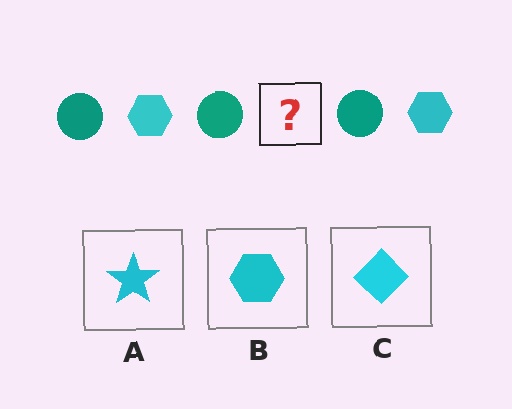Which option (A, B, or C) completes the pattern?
B.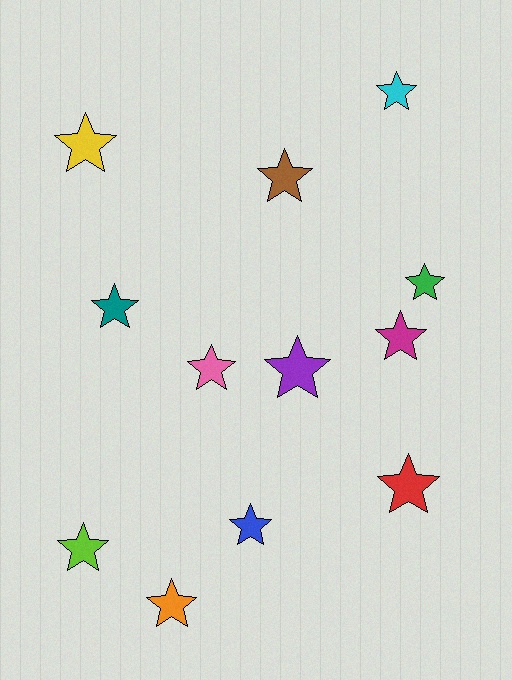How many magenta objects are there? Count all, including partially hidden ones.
There is 1 magenta object.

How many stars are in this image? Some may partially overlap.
There are 12 stars.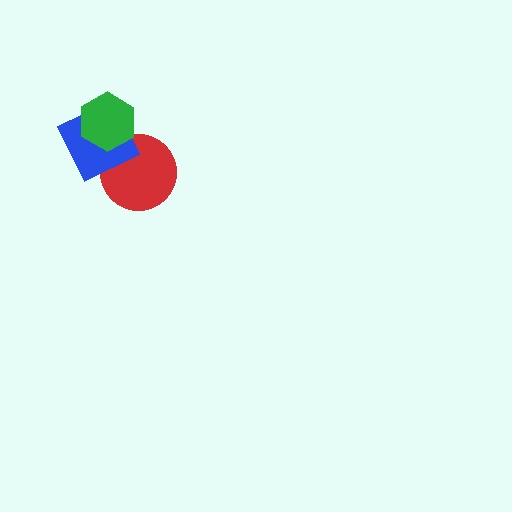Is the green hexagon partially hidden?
No, no other shape covers it.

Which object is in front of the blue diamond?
The green hexagon is in front of the blue diamond.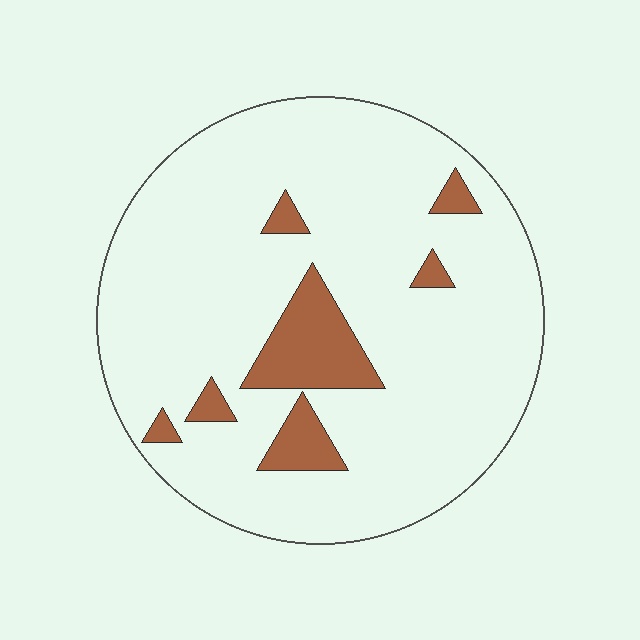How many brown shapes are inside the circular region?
7.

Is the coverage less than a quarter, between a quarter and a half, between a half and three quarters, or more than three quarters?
Less than a quarter.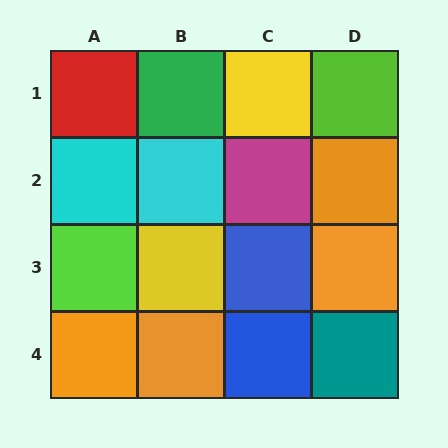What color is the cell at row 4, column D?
Teal.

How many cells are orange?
4 cells are orange.